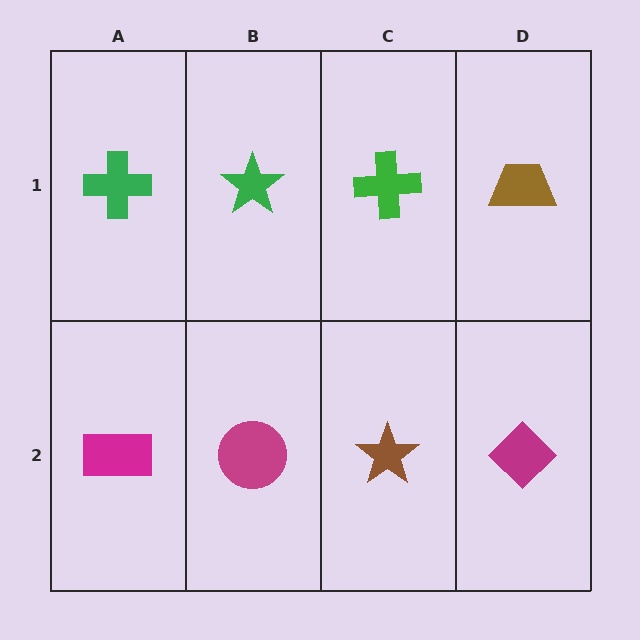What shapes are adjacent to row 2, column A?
A green cross (row 1, column A), a magenta circle (row 2, column B).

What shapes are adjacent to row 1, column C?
A brown star (row 2, column C), a green star (row 1, column B), a brown trapezoid (row 1, column D).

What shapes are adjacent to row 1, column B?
A magenta circle (row 2, column B), a green cross (row 1, column A), a green cross (row 1, column C).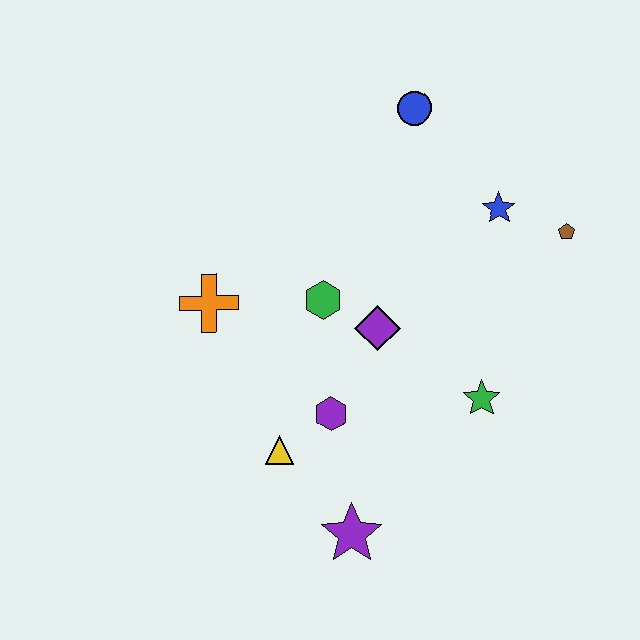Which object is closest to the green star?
The purple diamond is closest to the green star.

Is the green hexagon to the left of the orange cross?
No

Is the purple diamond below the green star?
No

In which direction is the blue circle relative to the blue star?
The blue circle is above the blue star.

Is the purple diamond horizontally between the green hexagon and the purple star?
No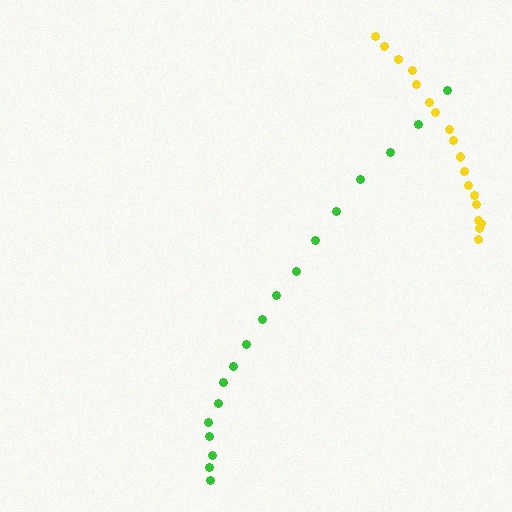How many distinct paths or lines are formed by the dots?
There are 2 distinct paths.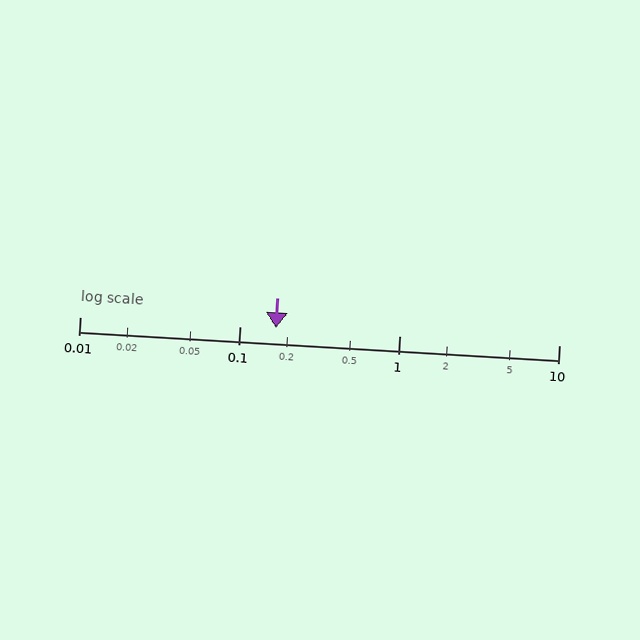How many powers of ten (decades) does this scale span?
The scale spans 3 decades, from 0.01 to 10.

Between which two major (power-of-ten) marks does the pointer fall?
The pointer is between 0.1 and 1.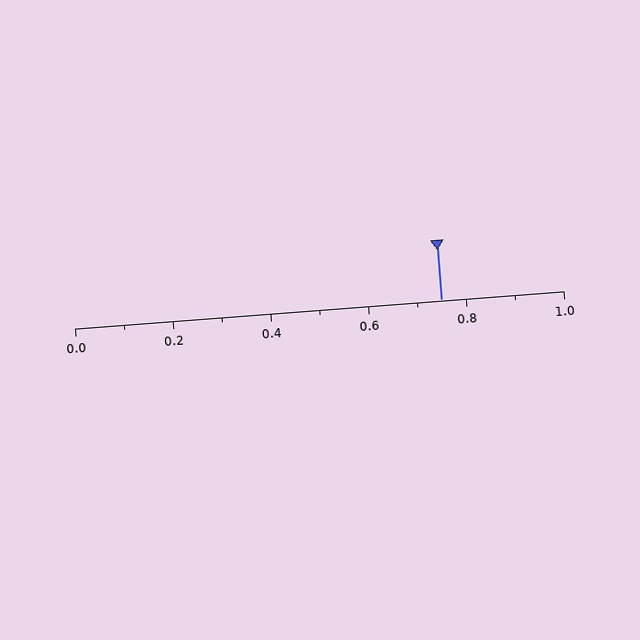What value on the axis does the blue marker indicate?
The marker indicates approximately 0.75.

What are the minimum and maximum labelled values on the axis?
The axis runs from 0.0 to 1.0.